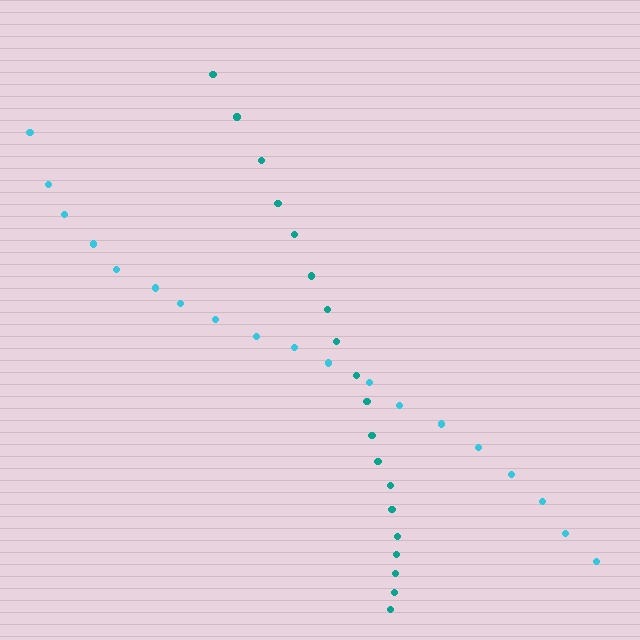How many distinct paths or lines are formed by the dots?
There are 2 distinct paths.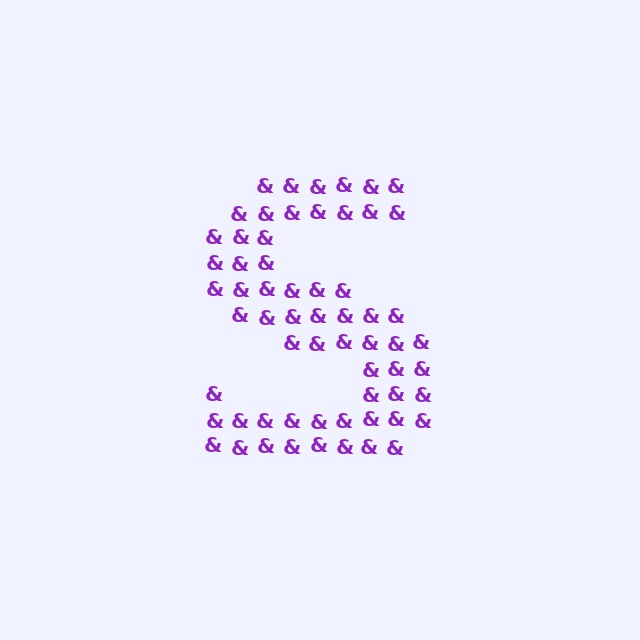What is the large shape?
The large shape is the letter S.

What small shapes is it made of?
It is made of small ampersands.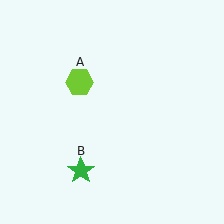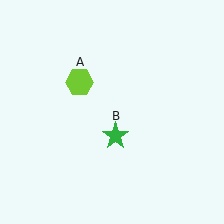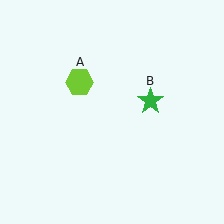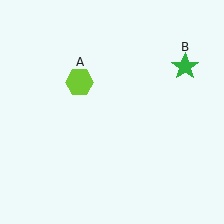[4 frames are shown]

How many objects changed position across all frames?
1 object changed position: green star (object B).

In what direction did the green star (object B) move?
The green star (object B) moved up and to the right.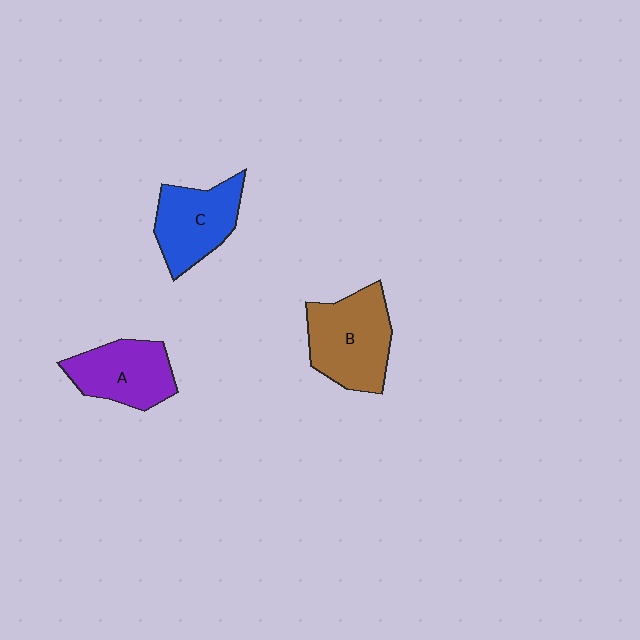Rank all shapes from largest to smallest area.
From largest to smallest: B (brown), C (blue), A (purple).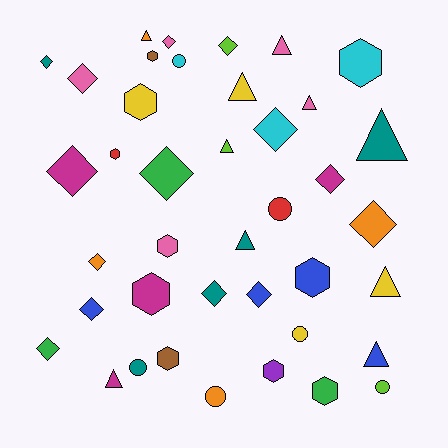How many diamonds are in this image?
There are 14 diamonds.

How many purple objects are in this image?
There is 1 purple object.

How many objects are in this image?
There are 40 objects.